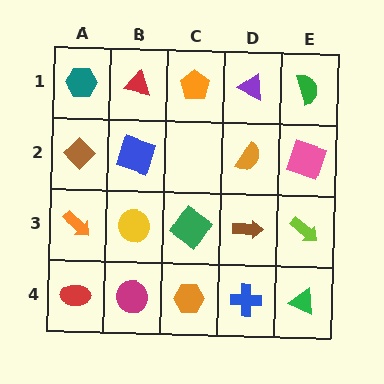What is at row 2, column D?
An orange semicircle.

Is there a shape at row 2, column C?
No, that cell is empty.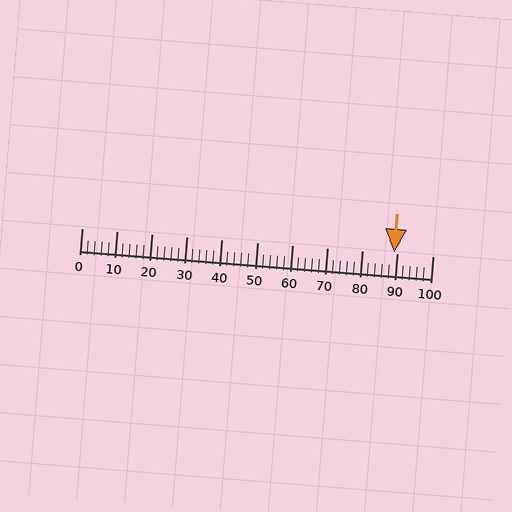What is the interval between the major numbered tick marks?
The major tick marks are spaced 10 units apart.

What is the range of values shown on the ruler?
The ruler shows values from 0 to 100.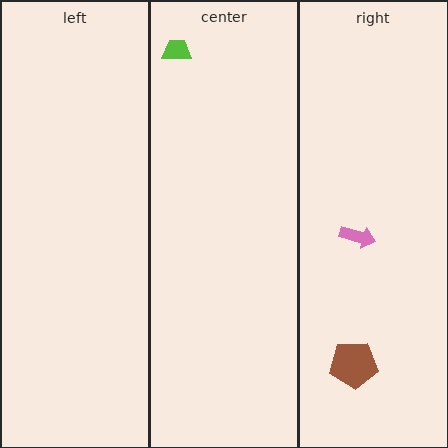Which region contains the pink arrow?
The right region.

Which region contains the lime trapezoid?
The center region.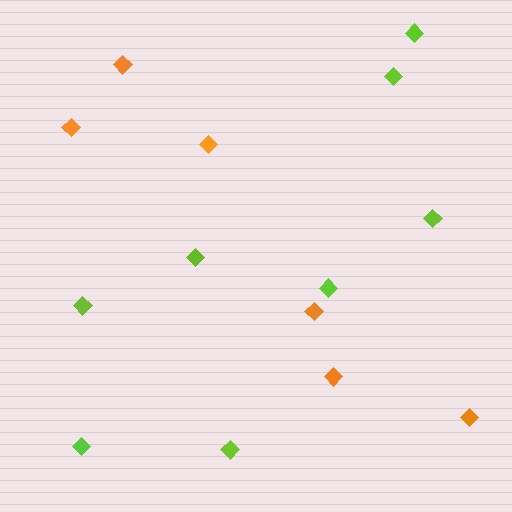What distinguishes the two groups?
There are 2 groups: one group of orange diamonds (6) and one group of lime diamonds (8).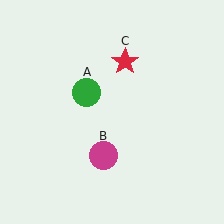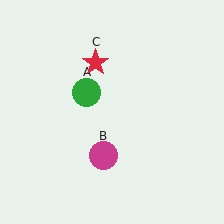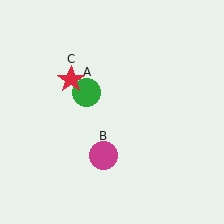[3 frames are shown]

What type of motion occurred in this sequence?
The red star (object C) rotated counterclockwise around the center of the scene.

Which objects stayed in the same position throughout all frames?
Green circle (object A) and magenta circle (object B) remained stationary.